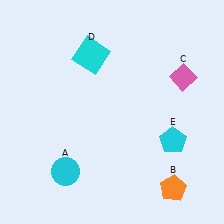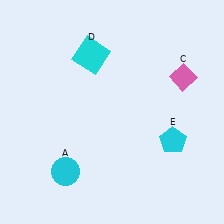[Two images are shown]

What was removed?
The orange pentagon (B) was removed in Image 2.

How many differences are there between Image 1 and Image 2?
There is 1 difference between the two images.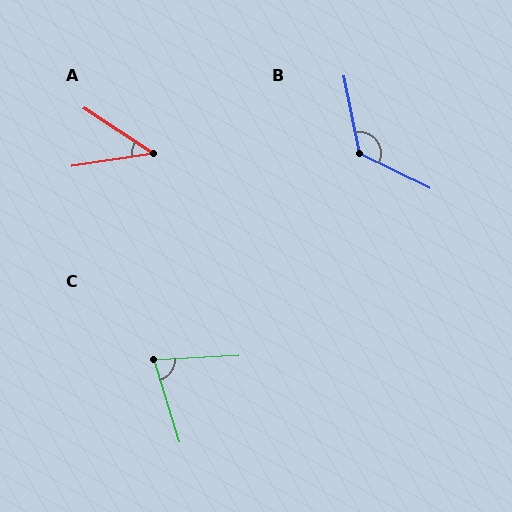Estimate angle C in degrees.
Approximately 76 degrees.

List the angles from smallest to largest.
A (42°), C (76°), B (128°).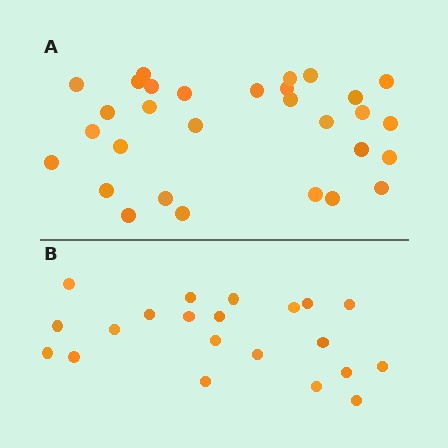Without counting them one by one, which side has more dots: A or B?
Region A (the top region) has more dots.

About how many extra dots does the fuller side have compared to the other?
Region A has roughly 8 or so more dots than region B.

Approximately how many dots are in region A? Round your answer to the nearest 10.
About 30 dots.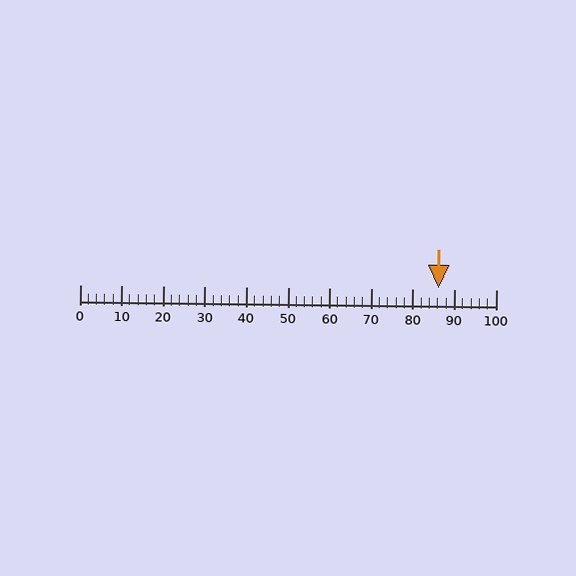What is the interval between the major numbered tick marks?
The major tick marks are spaced 10 units apart.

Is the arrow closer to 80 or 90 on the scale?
The arrow is closer to 90.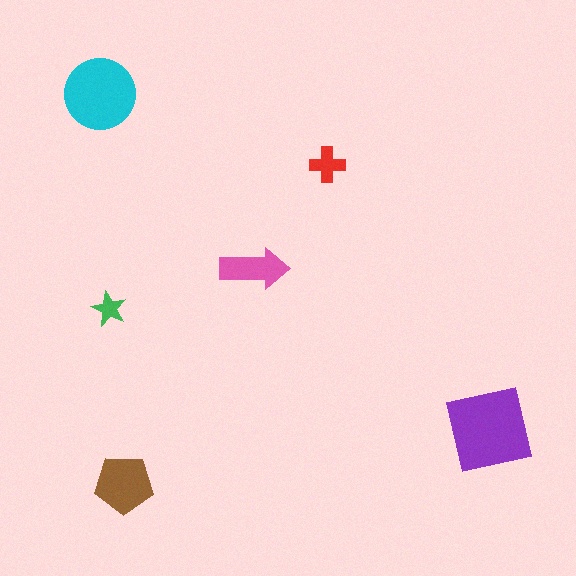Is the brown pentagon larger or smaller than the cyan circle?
Smaller.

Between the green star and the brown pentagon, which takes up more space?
The brown pentagon.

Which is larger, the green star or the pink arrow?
The pink arrow.